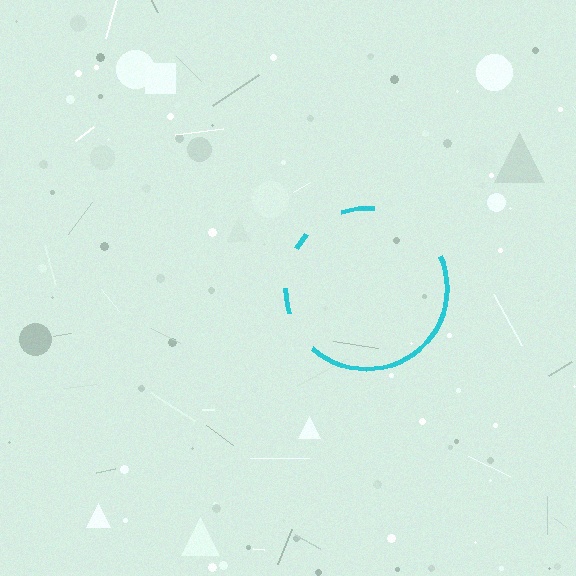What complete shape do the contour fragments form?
The contour fragments form a circle.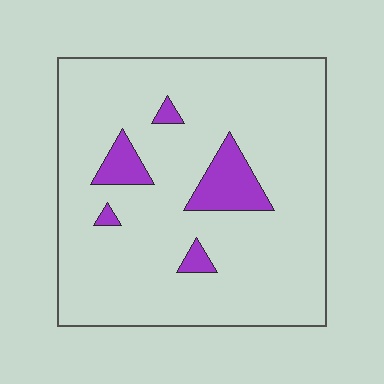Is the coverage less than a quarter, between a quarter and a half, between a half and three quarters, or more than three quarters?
Less than a quarter.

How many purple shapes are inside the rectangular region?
5.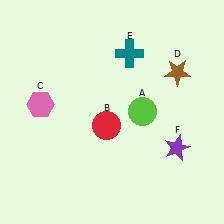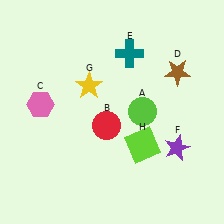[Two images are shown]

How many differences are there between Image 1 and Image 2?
There are 2 differences between the two images.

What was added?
A yellow star (G), a lime square (H) were added in Image 2.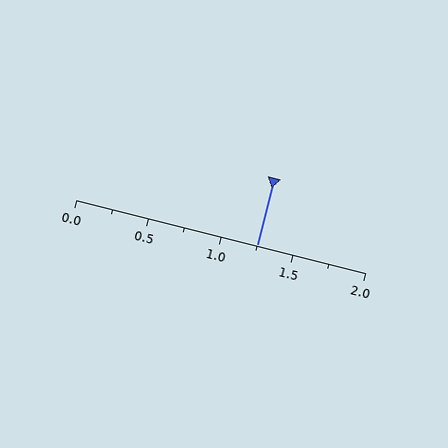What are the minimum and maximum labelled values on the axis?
The axis runs from 0.0 to 2.0.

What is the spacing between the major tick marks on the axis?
The major ticks are spaced 0.5 apart.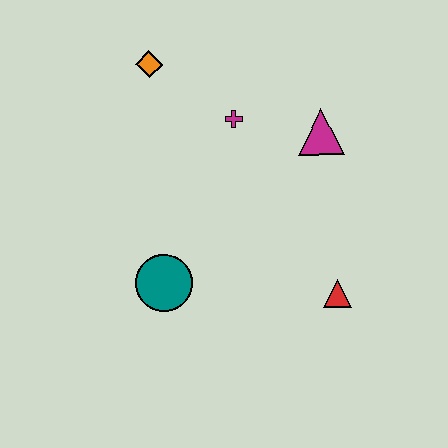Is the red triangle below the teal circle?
Yes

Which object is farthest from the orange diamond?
The red triangle is farthest from the orange diamond.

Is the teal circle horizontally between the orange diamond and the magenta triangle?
Yes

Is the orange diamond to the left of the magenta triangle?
Yes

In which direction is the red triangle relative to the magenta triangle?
The red triangle is below the magenta triangle.